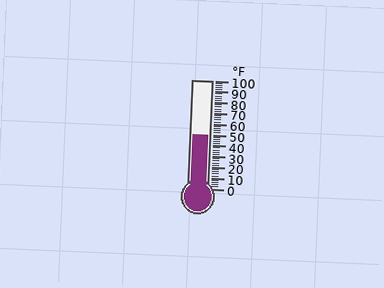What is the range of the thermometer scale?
The thermometer scale ranges from 0°F to 100°F.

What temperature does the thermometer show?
The thermometer shows approximately 50°F.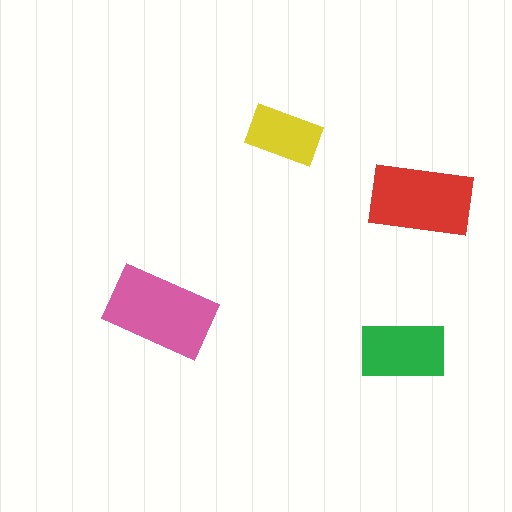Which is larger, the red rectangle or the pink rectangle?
The pink one.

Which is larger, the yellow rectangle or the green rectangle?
The green one.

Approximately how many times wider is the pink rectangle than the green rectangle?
About 1.5 times wider.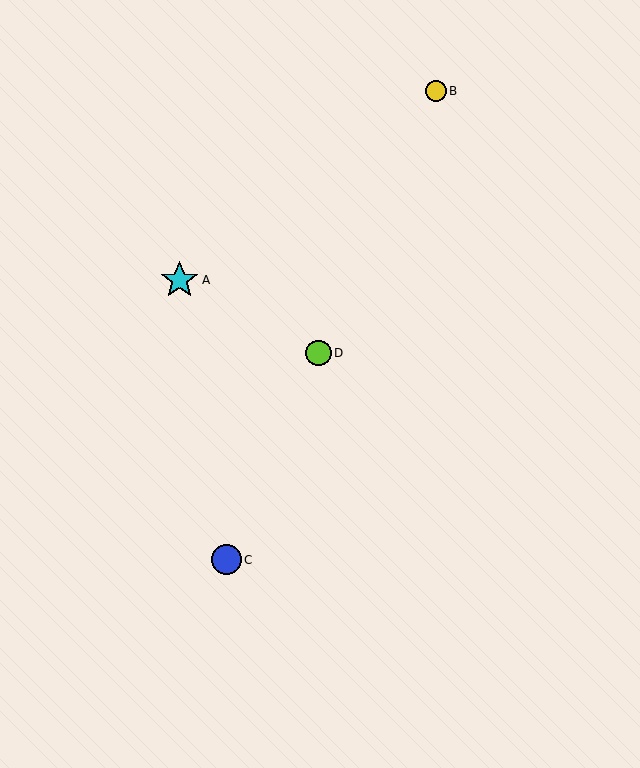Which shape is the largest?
The cyan star (labeled A) is the largest.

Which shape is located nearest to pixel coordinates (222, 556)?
The blue circle (labeled C) at (226, 560) is nearest to that location.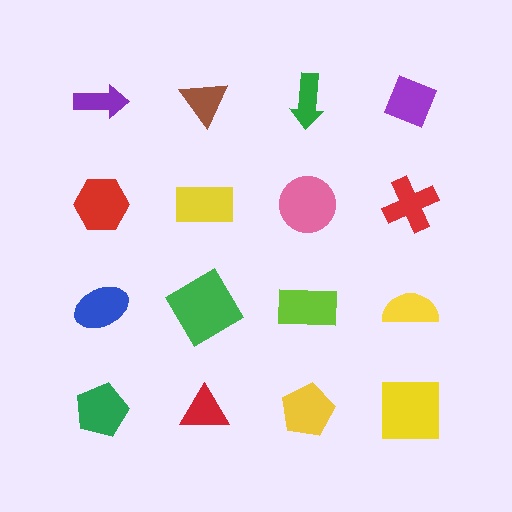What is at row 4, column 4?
A yellow square.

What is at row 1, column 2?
A brown triangle.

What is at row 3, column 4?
A yellow semicircle.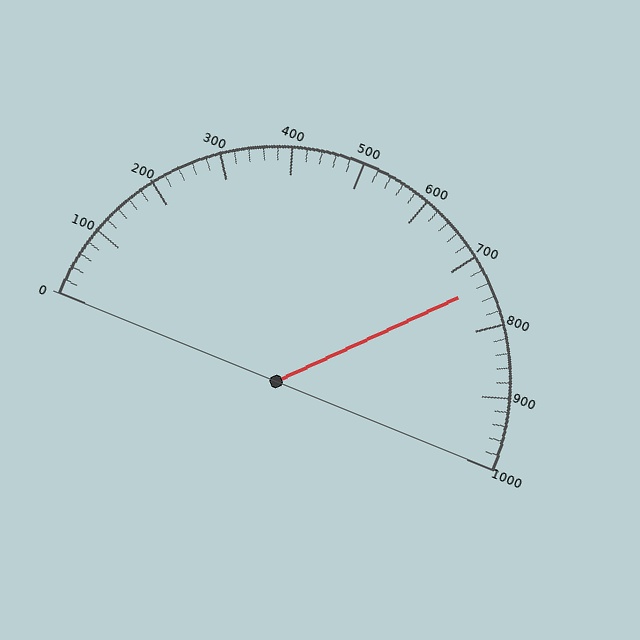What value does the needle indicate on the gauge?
The needle indicates approximately 740.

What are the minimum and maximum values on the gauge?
The gauge ranges from 0 to 1000.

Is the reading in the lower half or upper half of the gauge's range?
The reading is in the upper half of the range (0 to 1000).